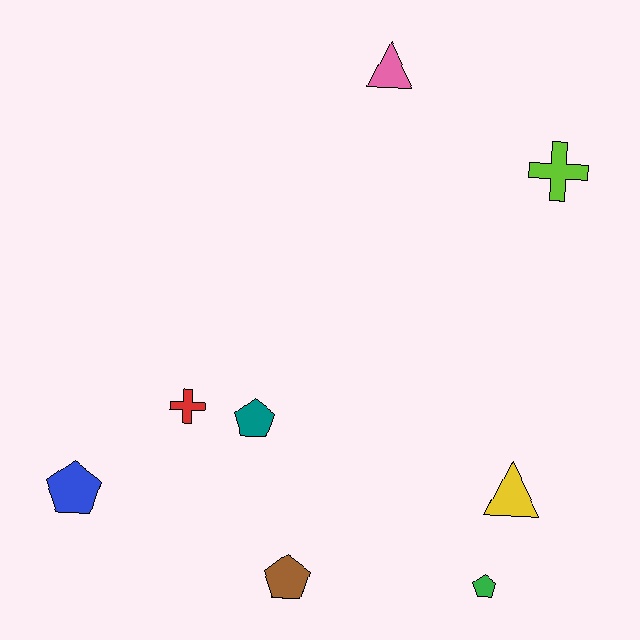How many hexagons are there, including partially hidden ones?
There are no hexagons.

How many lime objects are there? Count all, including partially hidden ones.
There is 1 lime object.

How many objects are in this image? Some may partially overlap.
There are 8 objects.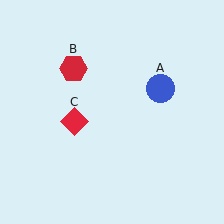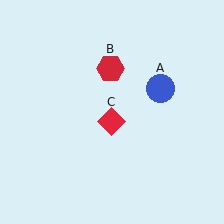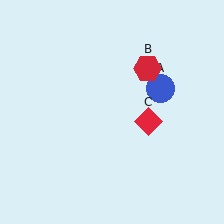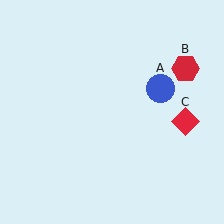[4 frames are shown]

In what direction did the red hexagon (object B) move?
The red hexagon (object B) moved right.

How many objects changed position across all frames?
2 objects changed position: red hexagon (object B), red diamond (object C).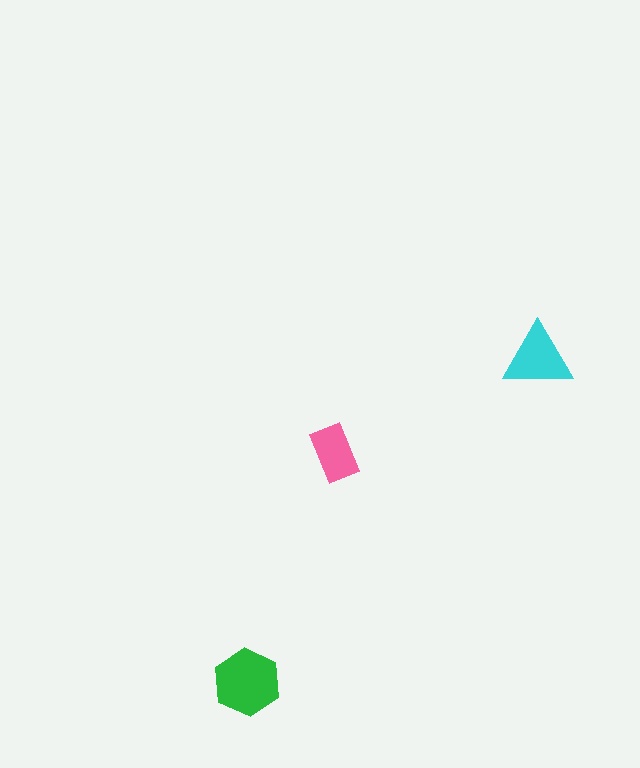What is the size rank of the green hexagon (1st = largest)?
1st.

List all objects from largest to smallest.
The green hexagon, the cyan triangle, the pink rectangle.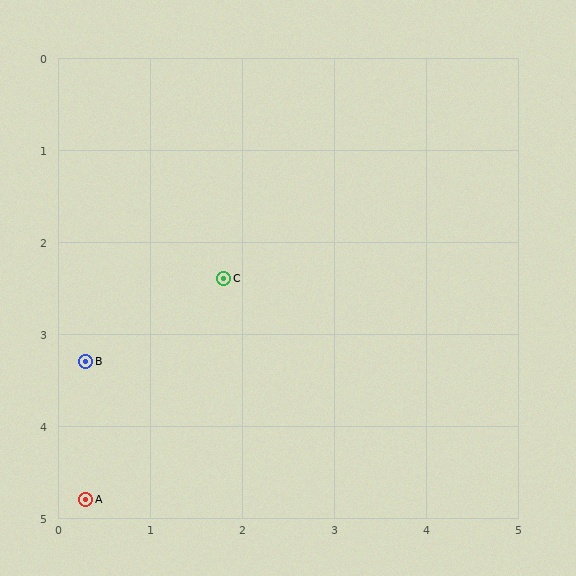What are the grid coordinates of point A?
Point A is at approximately (0.3, 4.8).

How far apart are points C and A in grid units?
Points C and A are about 2.8 grid units apart.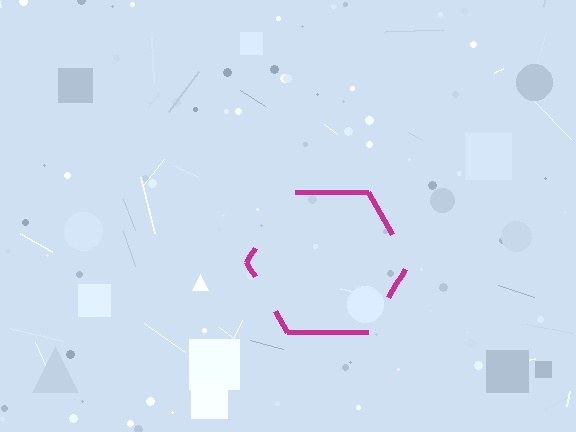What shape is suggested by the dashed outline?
The dashed outline suggests a hexagon.